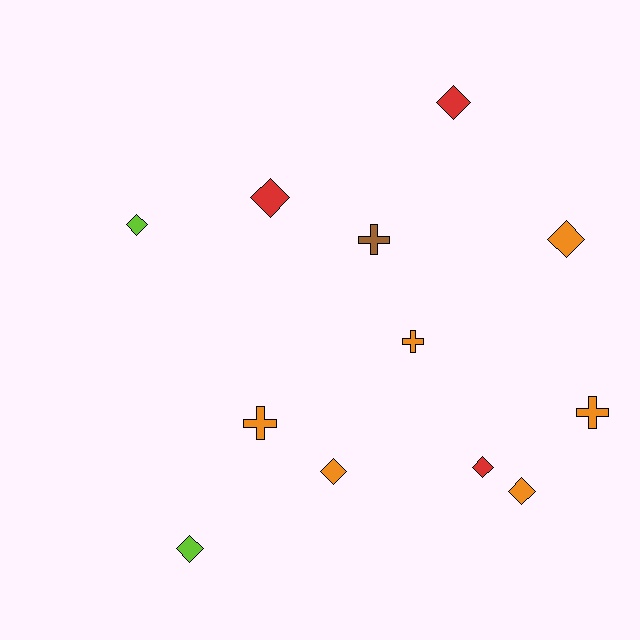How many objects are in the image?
There are 12 objects.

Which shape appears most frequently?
Diamond, with 8 objects.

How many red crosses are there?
There are no red crosses.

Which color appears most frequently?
Orange, with 6 objects.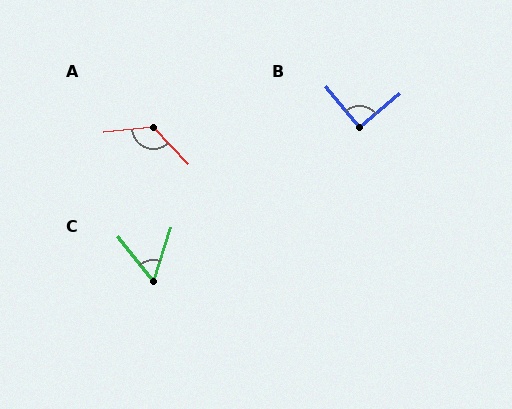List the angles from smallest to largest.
C (57°), B (90°), A (126°).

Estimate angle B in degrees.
Approximately 90 degrees.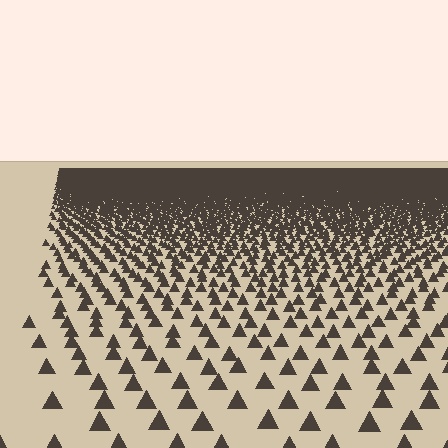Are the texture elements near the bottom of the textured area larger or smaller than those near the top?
Larger. Near the bottom, elements are closer to the viewer and appear at a bigger on-screen size.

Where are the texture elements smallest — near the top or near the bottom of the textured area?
Near the top.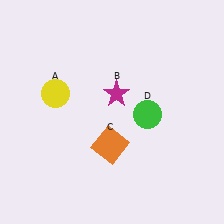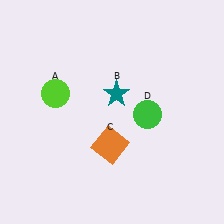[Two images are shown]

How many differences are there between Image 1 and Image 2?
There are 2 differences between the two images.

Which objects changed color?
A changed from yellow to lime. B changed from magenta to teal.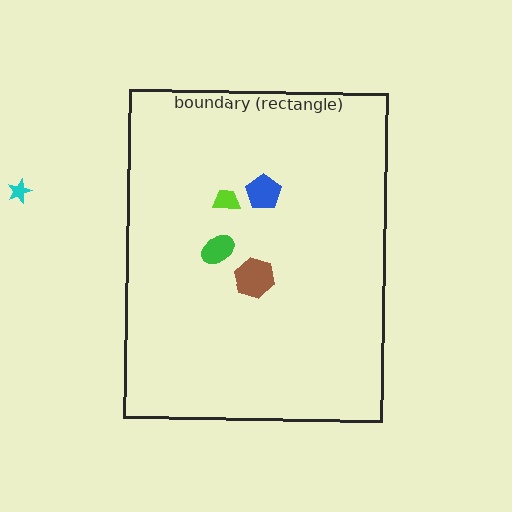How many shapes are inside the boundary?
4 inside, 1 outside.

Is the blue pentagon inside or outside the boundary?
Inside.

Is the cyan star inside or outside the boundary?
Outside.